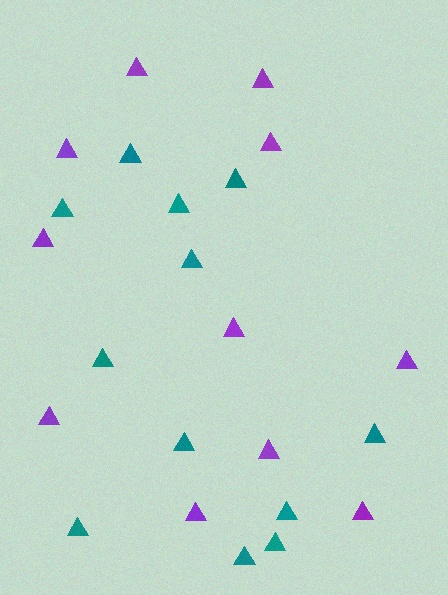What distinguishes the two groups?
There are 2 groups: one group of purple triangles (11) and one group of teal triangles (12).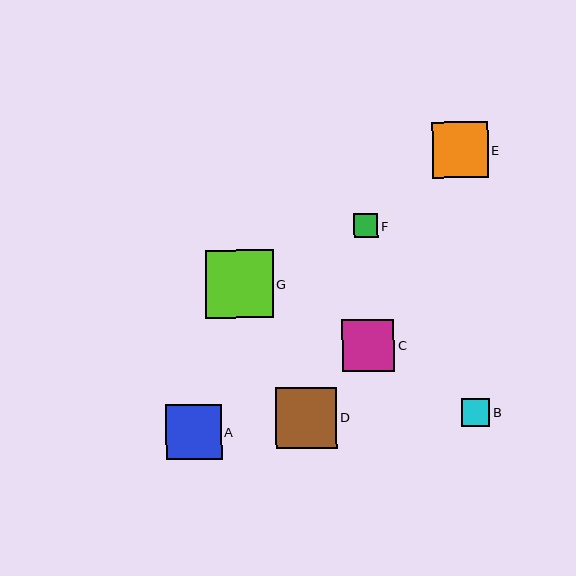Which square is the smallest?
Square F is the smallest with a size of approximately 24 pixels.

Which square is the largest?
Square G is the largest with a size of approximately 68 pixels.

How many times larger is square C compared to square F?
Square C is approximately 2.2 times the size of square F.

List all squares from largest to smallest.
From largest to smallest: G, D, E, A, C, B, F.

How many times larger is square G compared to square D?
Square G is approximately 1.1 times the size of square D.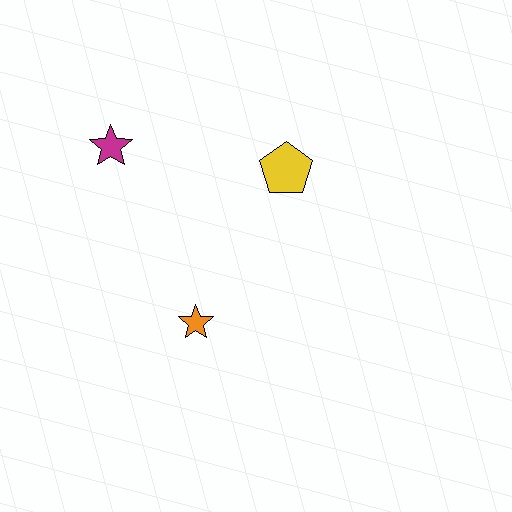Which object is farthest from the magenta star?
The orange star is farthest from the magenta star.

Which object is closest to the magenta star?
The yellow pentagon is closest to the magenta star.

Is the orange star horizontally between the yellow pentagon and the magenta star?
Yes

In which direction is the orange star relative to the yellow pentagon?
The orange star is below the yellow pentagon.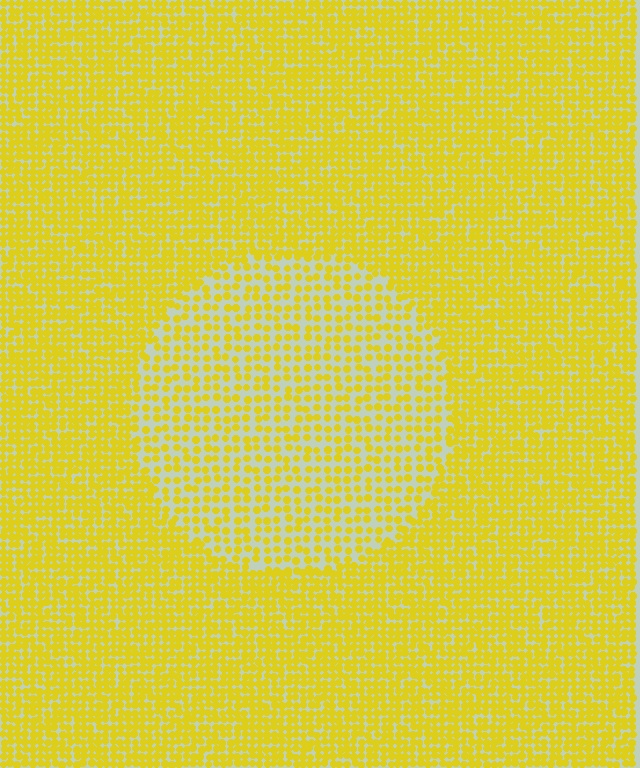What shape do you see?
I see a circle.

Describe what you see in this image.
The image contains small yellow elements arranged at two different densities. A circle-shaped region is visible where the elements are less densely packed than the surrounding area.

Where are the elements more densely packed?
The elements are more densely packed outside the circle boundary.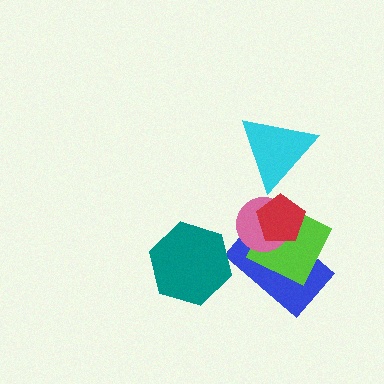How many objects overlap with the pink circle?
3 objects overlap with the pink circle.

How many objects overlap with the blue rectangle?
3 objects overlap with the blue rectangle.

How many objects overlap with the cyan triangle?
0 objects overlap with the cyan triangle.